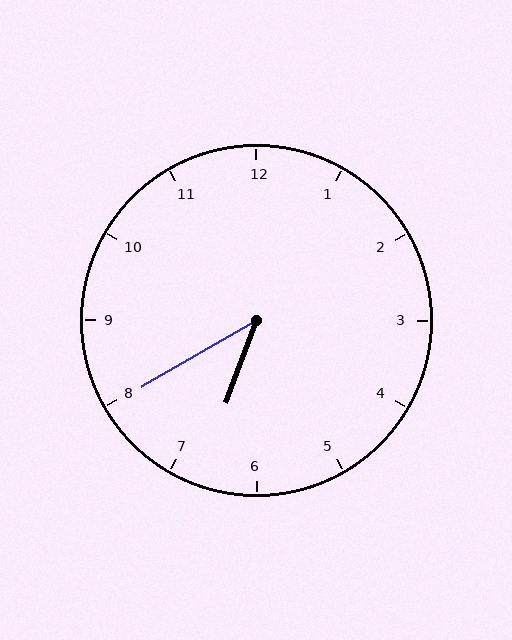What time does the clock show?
6:40.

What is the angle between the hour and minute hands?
Approximately 40 degrees.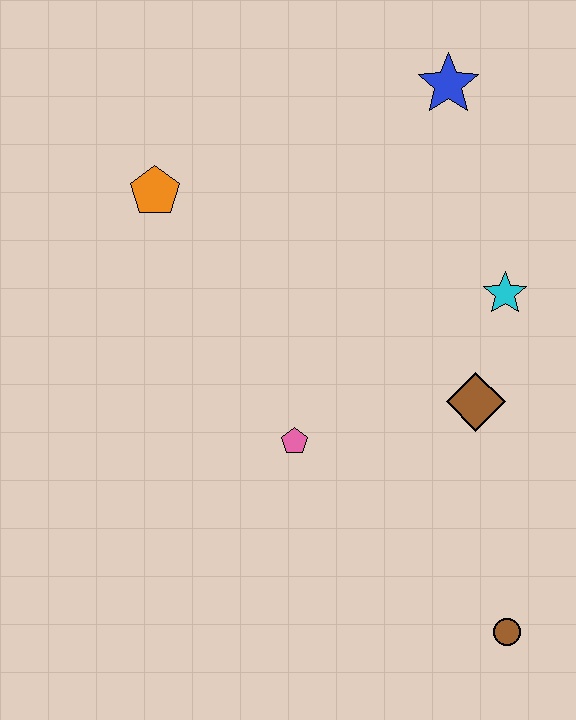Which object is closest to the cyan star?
The brown diamond is closest to the cyan star.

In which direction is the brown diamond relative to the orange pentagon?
The brown diamond is to the right of the orange pentagon.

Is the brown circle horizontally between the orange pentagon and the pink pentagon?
No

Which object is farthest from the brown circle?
The orange pentagon is farthest from the brown circle.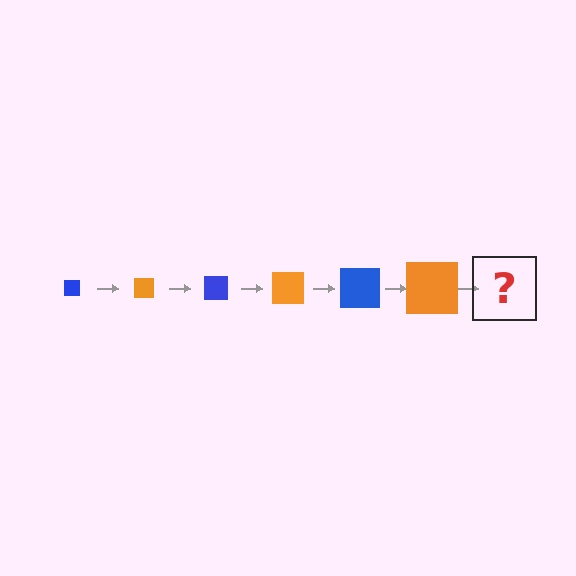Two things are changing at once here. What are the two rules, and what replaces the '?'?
The two rules are that the square grows larger each step and the color cycles through blue and orange. The '?' should be a blue square, larger than the previous one.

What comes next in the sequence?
The next element should be a blue square, larger than the previous one.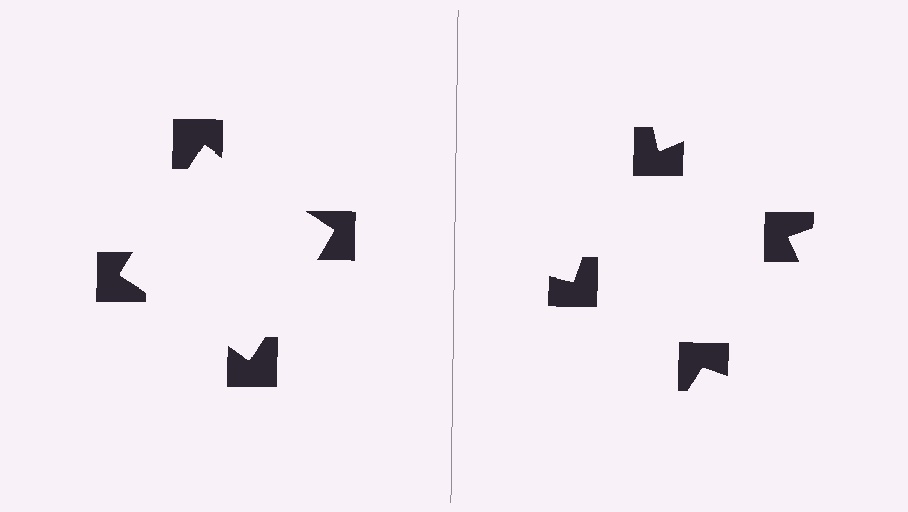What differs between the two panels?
The notched squares are positioned identically on both sides; only the wedge orientations differ. On the left they align to a square; on the right they are misaligned.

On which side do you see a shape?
An illusory square appears on the left side. On the right side the wedge cuts are rotated, so no coherent shape forms.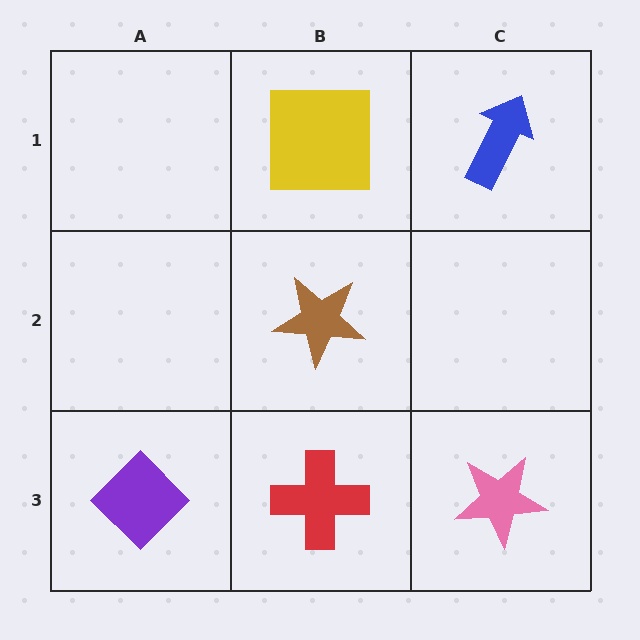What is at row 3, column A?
A purple diamond.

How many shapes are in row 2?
1 shape.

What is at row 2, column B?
A brown star.